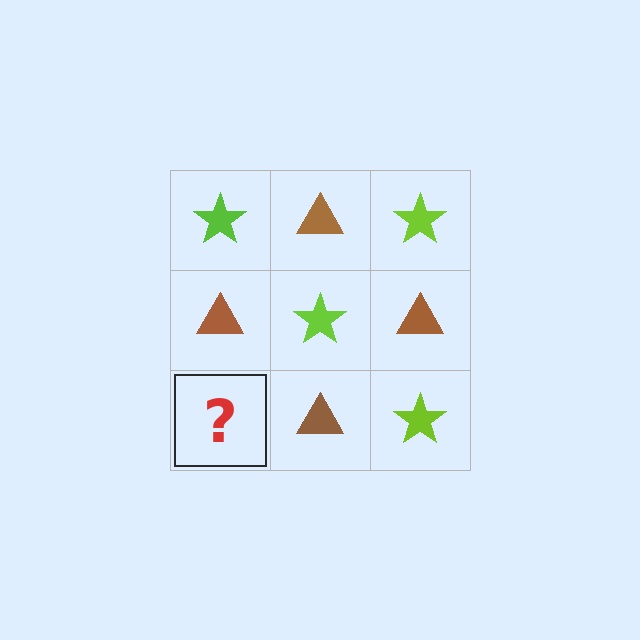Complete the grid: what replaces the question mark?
The question mark should be replaced with a lime star.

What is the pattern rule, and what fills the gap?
The rule is that it alternates lime star and brown triangle in a checkerboard pattern. The gap should be filled with a lime star.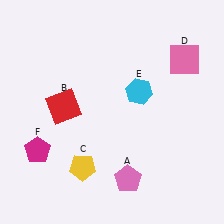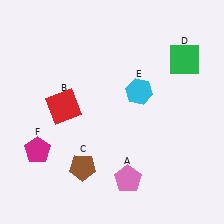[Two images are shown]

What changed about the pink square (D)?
In Image 1, D is pink. In Image 2, it changed to green.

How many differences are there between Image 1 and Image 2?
There are 2 differences between the two images.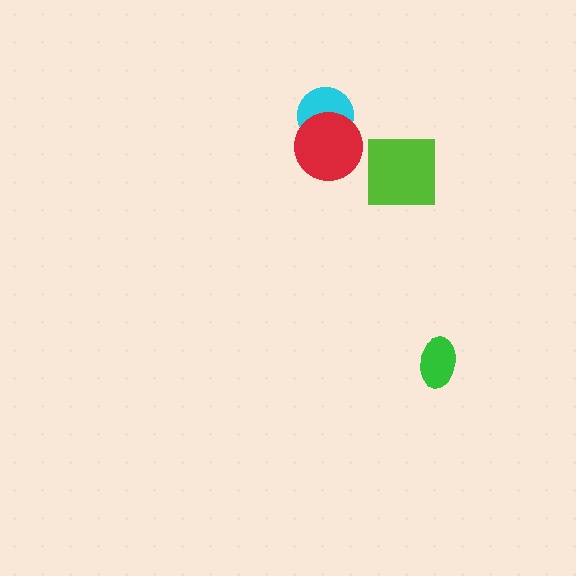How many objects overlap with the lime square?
0 objects overlap with the lime square.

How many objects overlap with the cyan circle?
1 object overlaps with the cyan circle.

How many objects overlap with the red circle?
1 object overlaps with the red circle.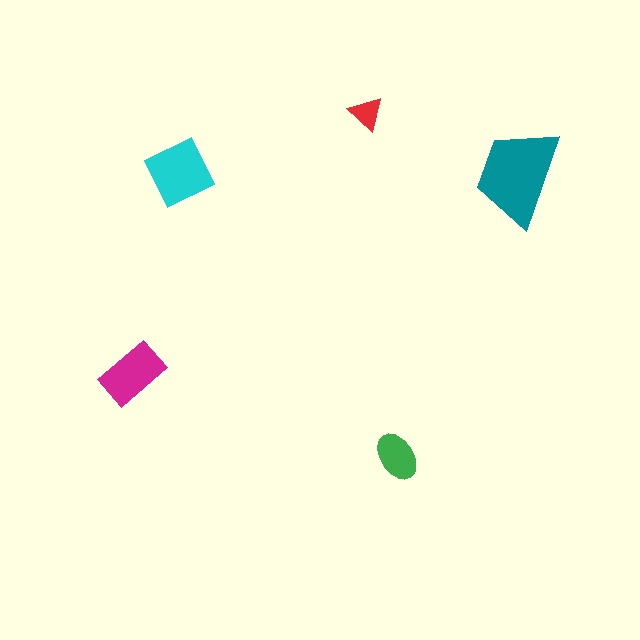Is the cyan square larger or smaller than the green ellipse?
Larger.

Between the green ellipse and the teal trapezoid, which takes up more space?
The teal trapezoid.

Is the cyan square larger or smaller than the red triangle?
Larger.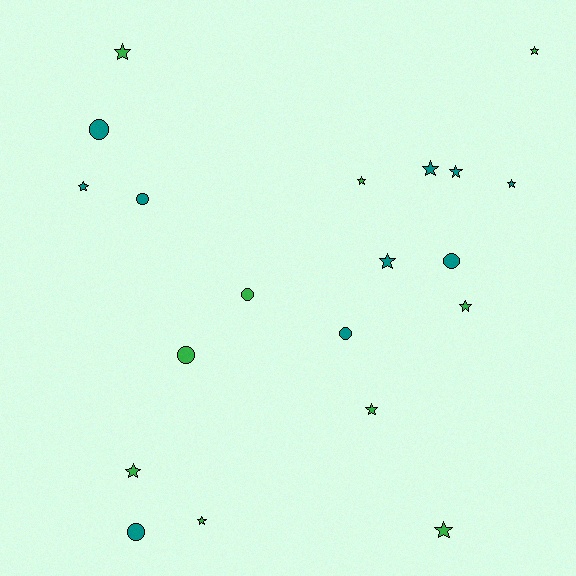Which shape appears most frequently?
Star, with 13 objects.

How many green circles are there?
There are 2 green circles.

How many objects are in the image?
There are 20 objects.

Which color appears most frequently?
Teal, with 10 objects.